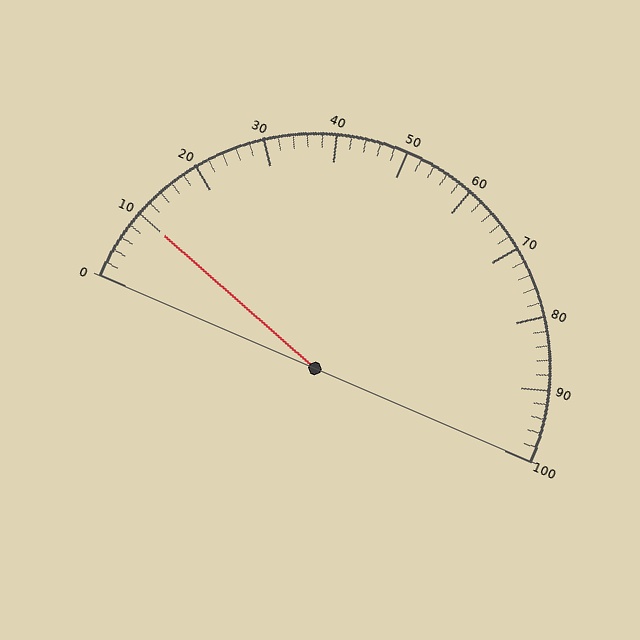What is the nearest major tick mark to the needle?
The nearest major tick mark is 10.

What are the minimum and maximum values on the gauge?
The gauge ranges from 0 to 100.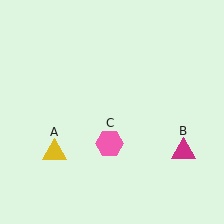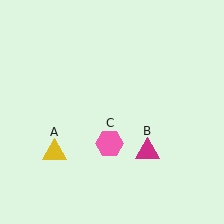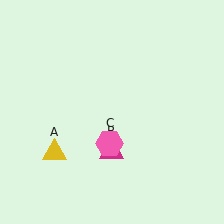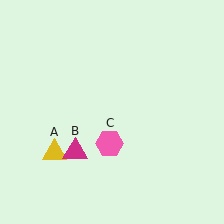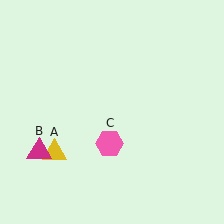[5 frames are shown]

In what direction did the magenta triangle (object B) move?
The magenta triangle (object B) moved left.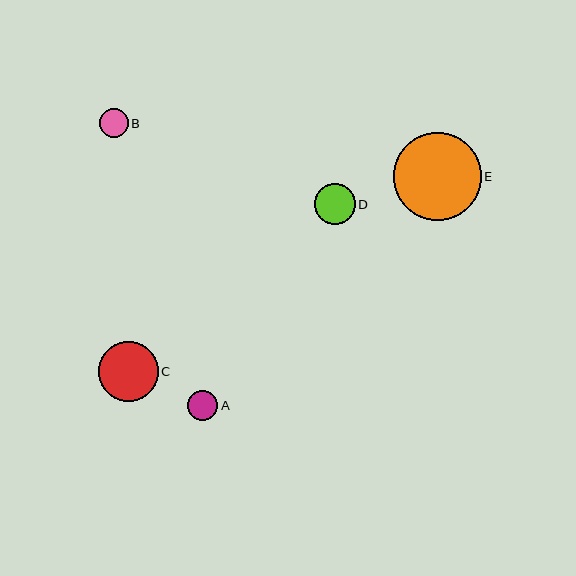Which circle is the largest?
Circle E is the largest with a size of approximately 88 pixels.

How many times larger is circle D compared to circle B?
Circle D is approximately 1.4 times the size of circle B.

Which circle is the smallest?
Circle B is the smallest with a size of approximately 28 pixels.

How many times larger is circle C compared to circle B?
Circle C is approximately 2.1 times the size of circle B.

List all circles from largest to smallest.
From largest to smallest: E, C, D, A, B.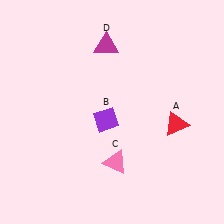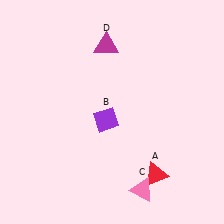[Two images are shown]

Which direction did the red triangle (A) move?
The red triangle (A) moved down.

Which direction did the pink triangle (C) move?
The pink triangle (C) moved down.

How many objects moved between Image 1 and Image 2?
2 objects moved between the two images.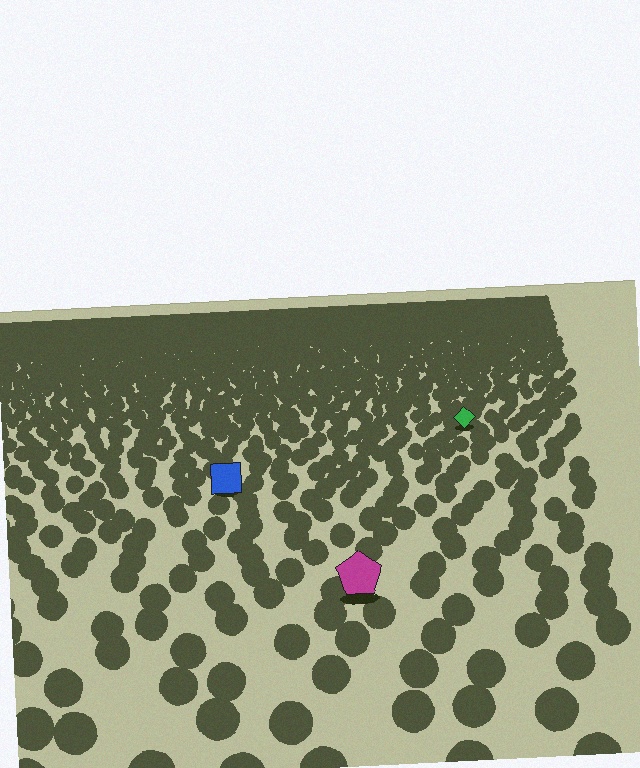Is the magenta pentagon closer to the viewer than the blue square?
Yes. The magenta pentagon is closer — you can tell from the texture gradient: the ground texture is coarser near it.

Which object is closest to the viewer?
The magenta pentagon is closest. The texture marks near it are larger and more spread out.